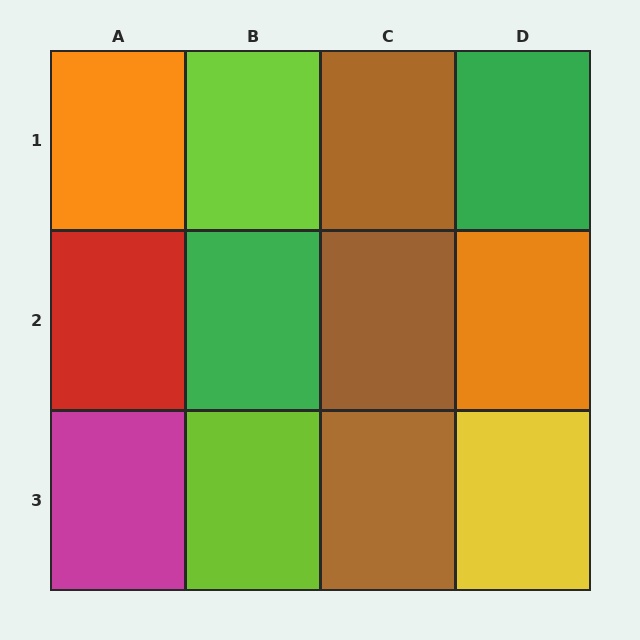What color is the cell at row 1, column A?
Orange.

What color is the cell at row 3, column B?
Lime.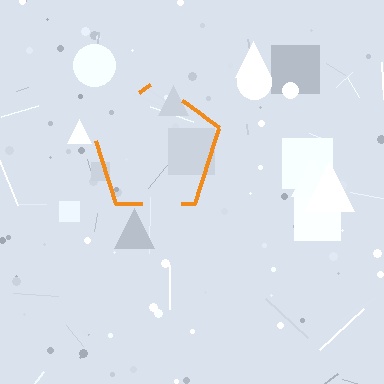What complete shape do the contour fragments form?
The contour fragments form a pentagon.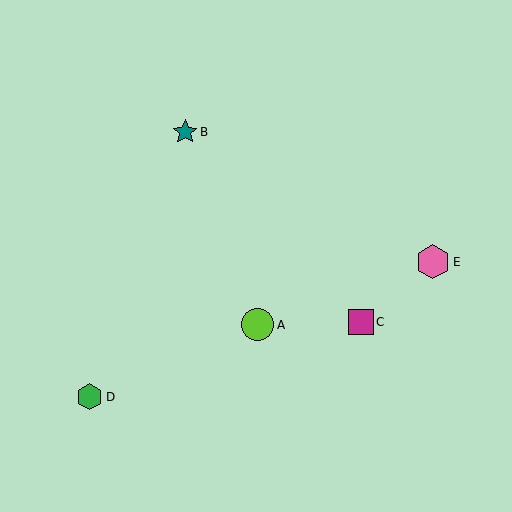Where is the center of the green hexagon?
The center of the green hexagon is at (90, 397).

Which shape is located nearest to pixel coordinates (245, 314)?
The lime circle (labeled A) at (257, 325) is nearest to that location.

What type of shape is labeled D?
Shape D is a green hexagon.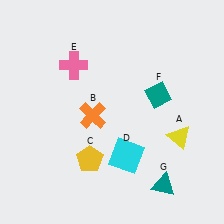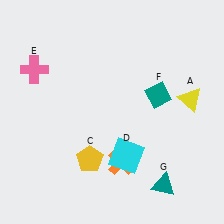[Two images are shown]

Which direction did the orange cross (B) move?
The orange cross (B) moved down.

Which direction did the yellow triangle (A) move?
The yellow triangle (A) moved up.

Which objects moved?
The objects that moved are: the yellow triangle (A), the orange cross (B), the pink cross (E).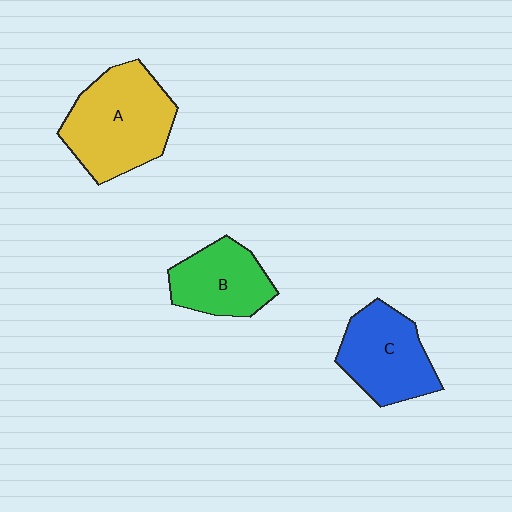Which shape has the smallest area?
Shape B (green).